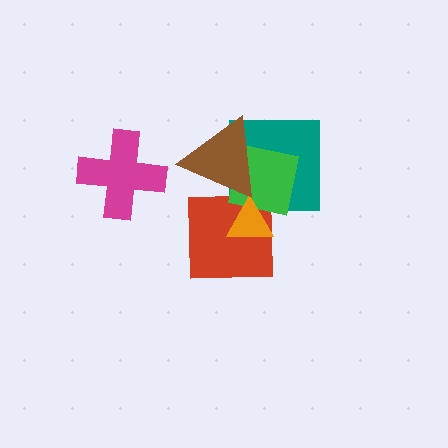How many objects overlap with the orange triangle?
3 objects overlap with the orange triangle.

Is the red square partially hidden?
Yes, it is partially covered by another shape.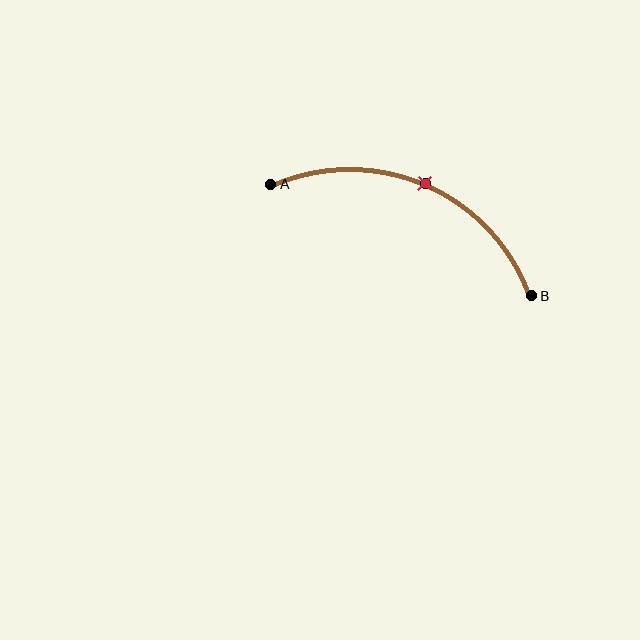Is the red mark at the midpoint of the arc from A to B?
Yes. The red mark lies on the arc at equal arc-length from both A and B — it is the arc midpoint.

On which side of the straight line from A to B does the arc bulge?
The arc bulges above the straight line connecting A and B.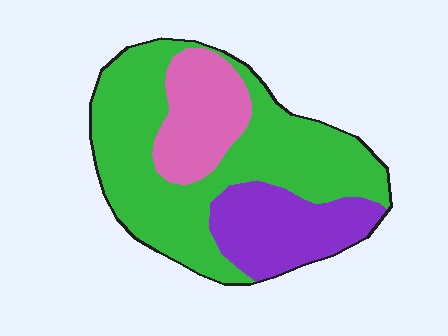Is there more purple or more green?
Green.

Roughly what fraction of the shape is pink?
Pink covers roughly 20% of the shape.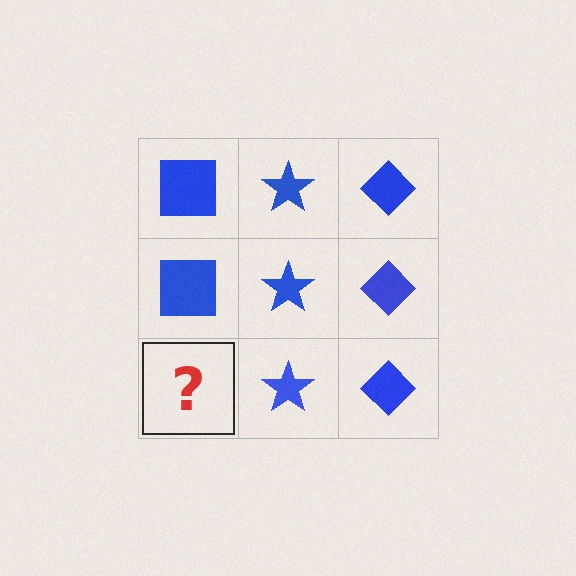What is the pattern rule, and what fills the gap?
The rule is that each column has a consistent shape. The gap should be filled with a blue square.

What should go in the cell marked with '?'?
The missing cell should contain a blue square.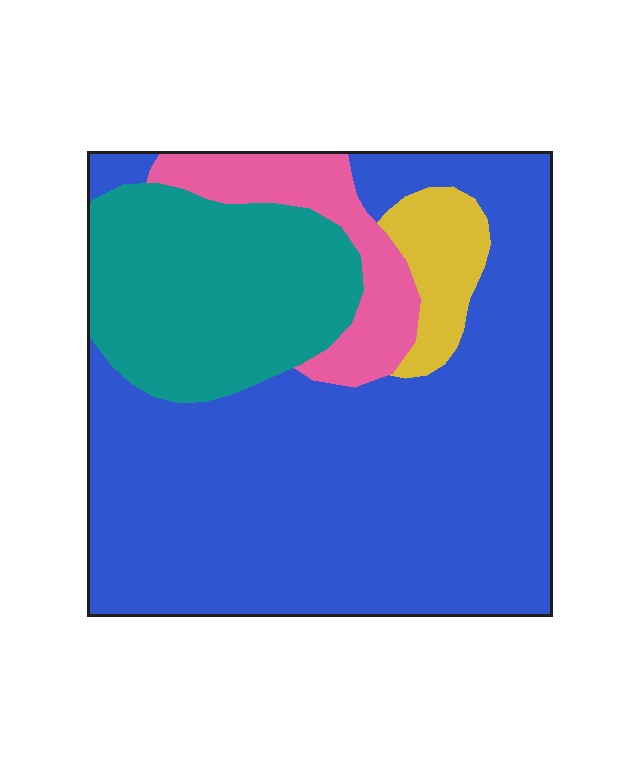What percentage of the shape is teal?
Teal takes up about one fifth (1/5) of the shape.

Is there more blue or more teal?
Blue.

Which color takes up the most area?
Blue, at roughly 65%.